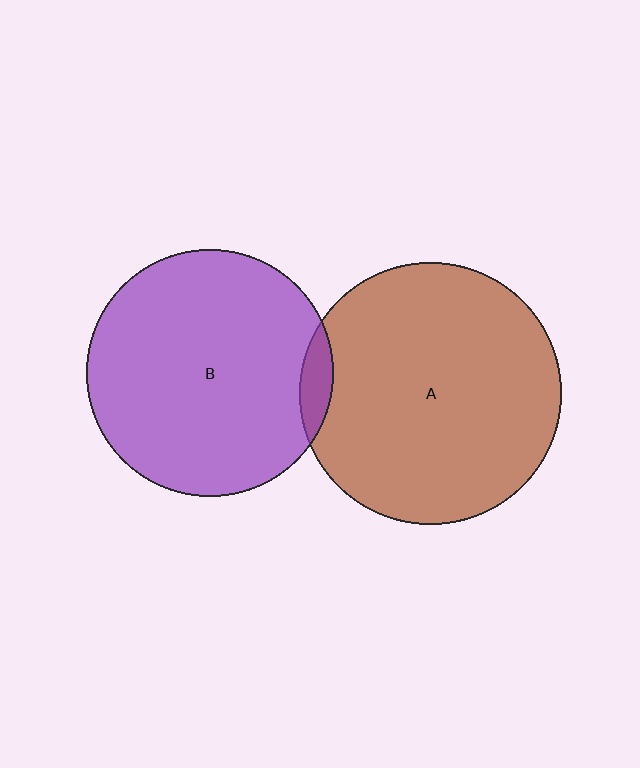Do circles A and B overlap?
Yes.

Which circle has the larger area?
Circle A (brown).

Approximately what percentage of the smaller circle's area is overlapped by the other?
Approximately 5%.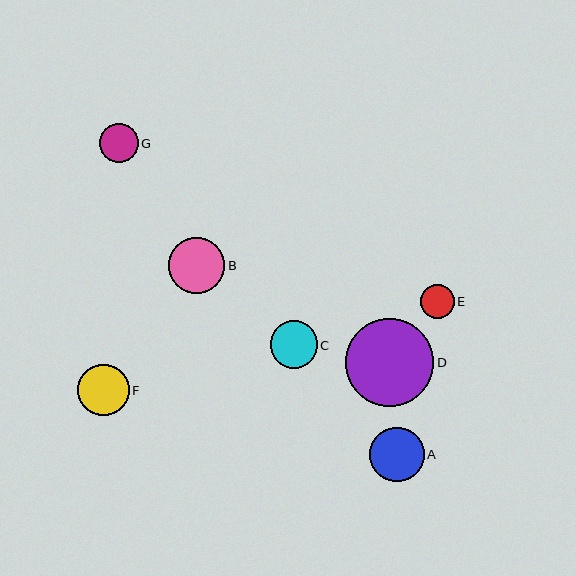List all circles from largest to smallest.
From largest to smallest: D, B, A, F, C, G, E.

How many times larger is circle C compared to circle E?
Circle C is approximately 1.4 times the size of circle E.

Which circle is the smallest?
Circle E is the smallest with a size of approximately 34 pixels.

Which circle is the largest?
Circle D is the largest with a size of approximately 89 pixels.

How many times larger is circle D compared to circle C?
Circle D is approximately 1.9 times the size of circle C.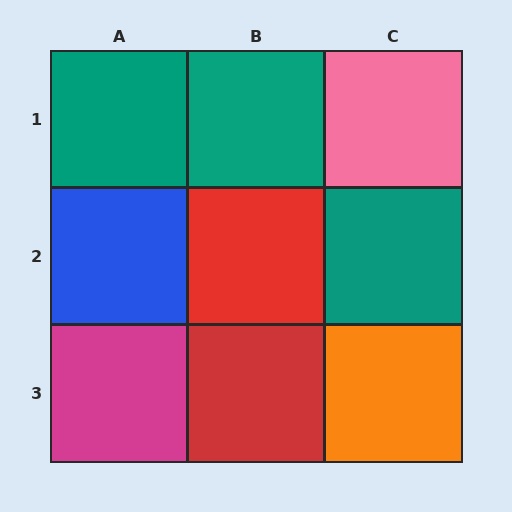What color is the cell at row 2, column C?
Teal.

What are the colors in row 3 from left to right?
Magenta, red, orange.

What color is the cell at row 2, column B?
Red.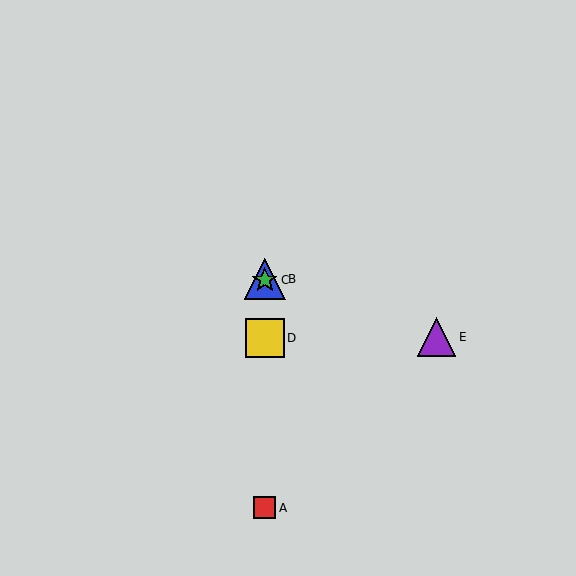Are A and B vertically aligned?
Yes, both are at x≈265.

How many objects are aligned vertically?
4 objects (A, B, C, D) are aligned vertically.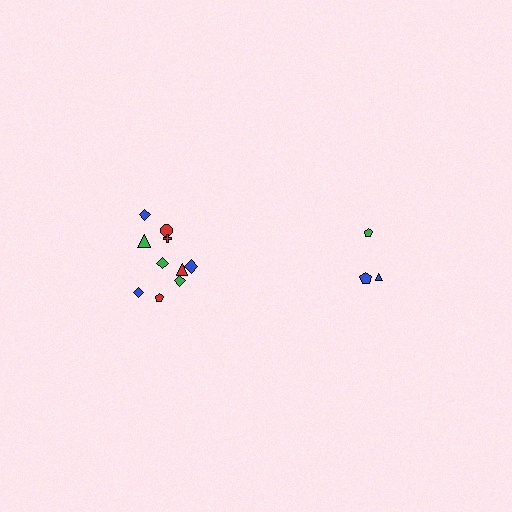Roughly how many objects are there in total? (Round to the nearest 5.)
Roughly 15 objects in total.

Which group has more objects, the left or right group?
The left group.